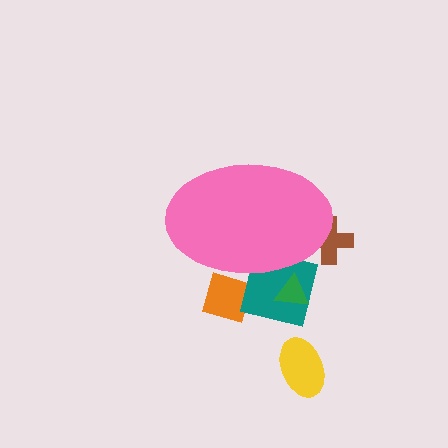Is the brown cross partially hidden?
Yes, the brown cross is partially hidden behind the pink ellipse.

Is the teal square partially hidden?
Yes, the teal square is partially hidden behind the pink ellipse.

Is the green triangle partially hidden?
Yes, the green triangle is partially hidden behind the pink ellipse.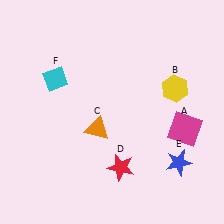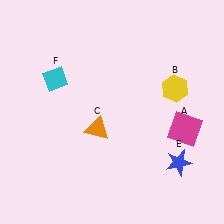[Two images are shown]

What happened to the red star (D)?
The red star (D) was removed in Image 2. It was in the bottom-right area of Image 1.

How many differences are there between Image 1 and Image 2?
There is 1 difference between the two images.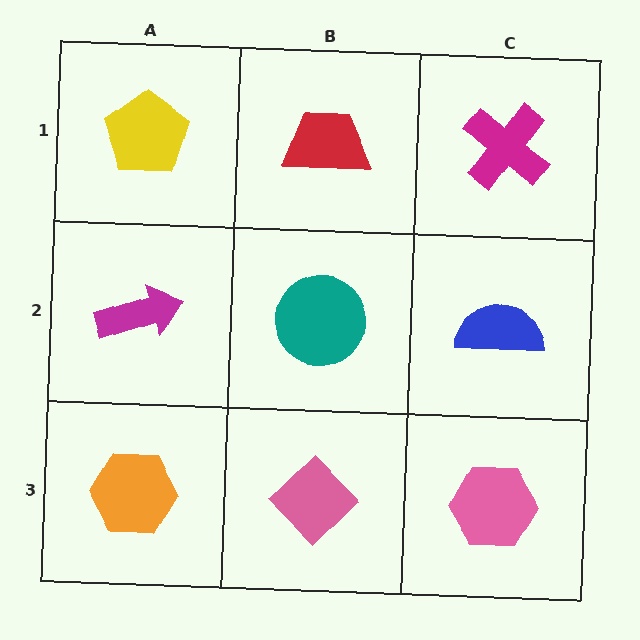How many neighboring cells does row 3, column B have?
3.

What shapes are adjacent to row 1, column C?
A blue semicircle (row 2, column C), a red trapezoid (row 1, column B).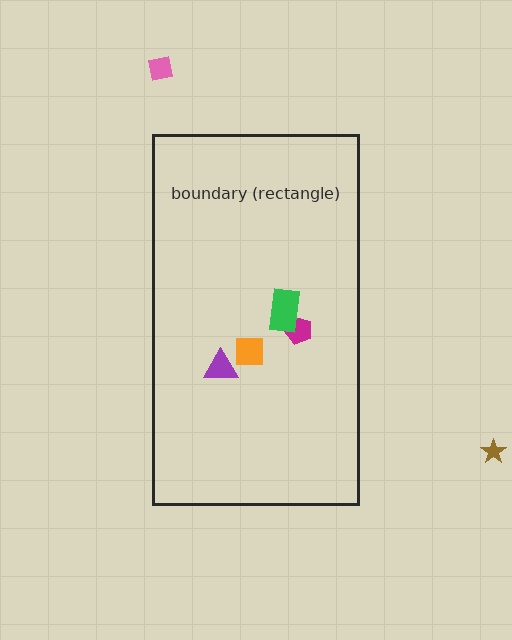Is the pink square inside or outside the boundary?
Outside.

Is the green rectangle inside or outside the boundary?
Inside.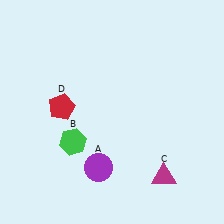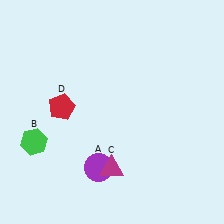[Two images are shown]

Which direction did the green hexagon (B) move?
The green hexagon (B) moved left.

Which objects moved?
The objects that moved are: the green hexagon (B), the magenta triangle (C).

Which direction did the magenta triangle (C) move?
The magenta triangle (C) moved left.